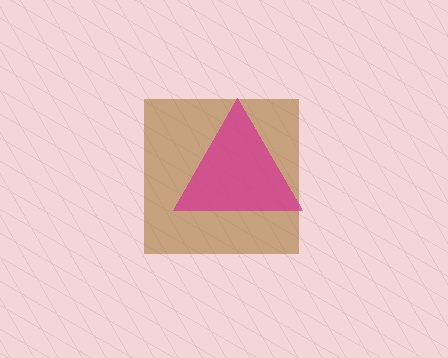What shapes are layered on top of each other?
The layered shapes are: a brown square, a magenta triangle.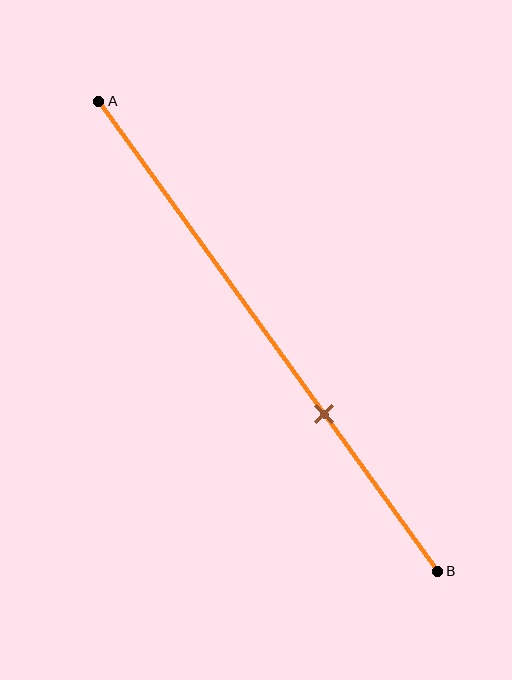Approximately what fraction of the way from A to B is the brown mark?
The brown mark is approximately 65% of the way from A to B.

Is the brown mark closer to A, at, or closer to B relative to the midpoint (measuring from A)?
The brown mark is closer to point B than the midpoint of segment AB.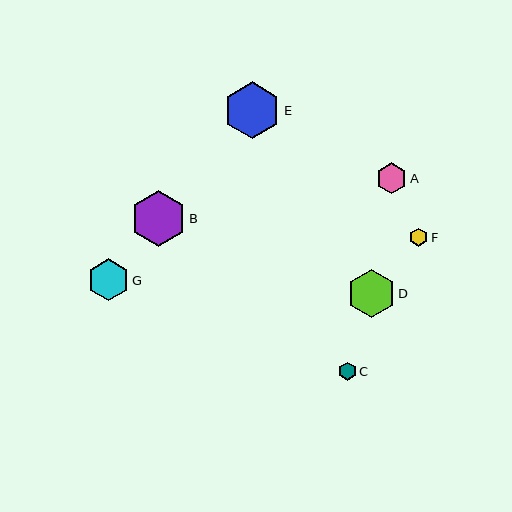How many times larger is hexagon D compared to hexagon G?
Hexagon D is approximately 1.1 times the size of hexagon G.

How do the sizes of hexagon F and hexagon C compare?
Hexagon F and hexagon C are approximately the same size.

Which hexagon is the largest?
Hexagon E is the largest with a size of approximately 57 pixels.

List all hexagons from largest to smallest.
From largest to smallest: E, B, D, G, A, F, C.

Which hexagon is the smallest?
Hexagon C is the smallest with a size of approximately 18 pixels.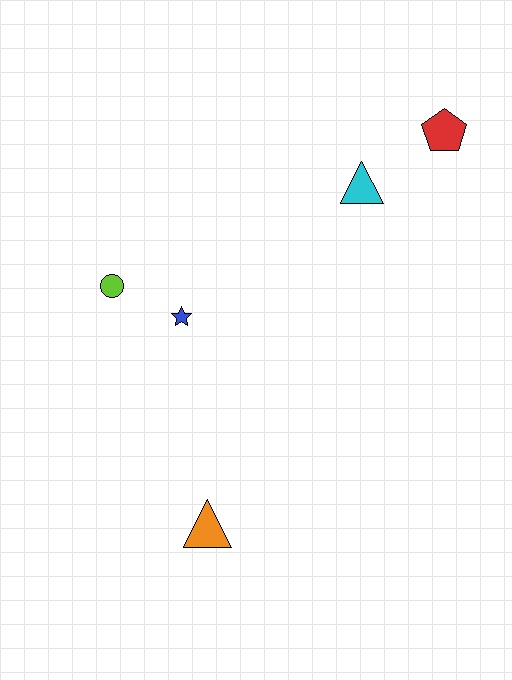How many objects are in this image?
There are 5 objects.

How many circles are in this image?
There is 1 circle.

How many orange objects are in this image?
There is 1 orange object.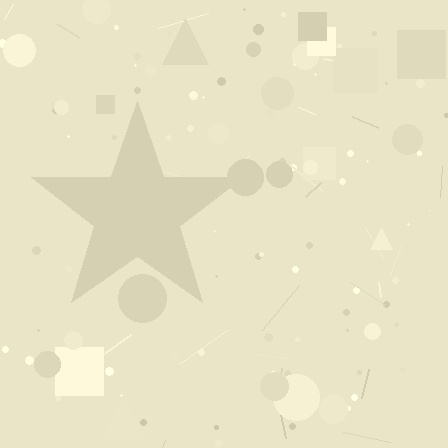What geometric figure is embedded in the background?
A star is embedded in the background.